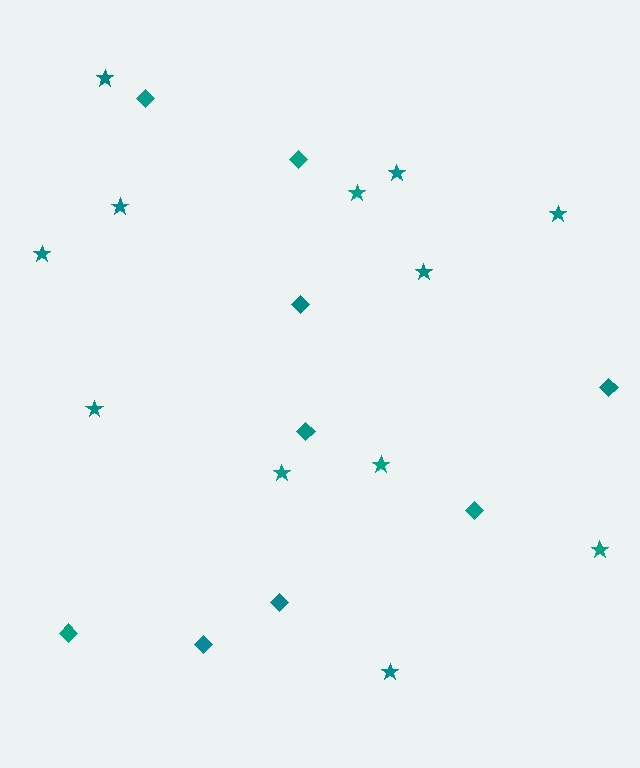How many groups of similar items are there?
There are 2 groups: one group of diamonds (9) and one group of stars (12).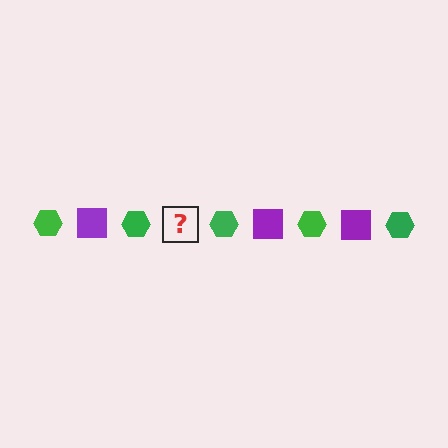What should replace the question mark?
The question mark should be replaced with a purple square.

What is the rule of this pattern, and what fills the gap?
The rule is that the pattern alternates between green hexagon and purple square. The gap should be filled with a purple square.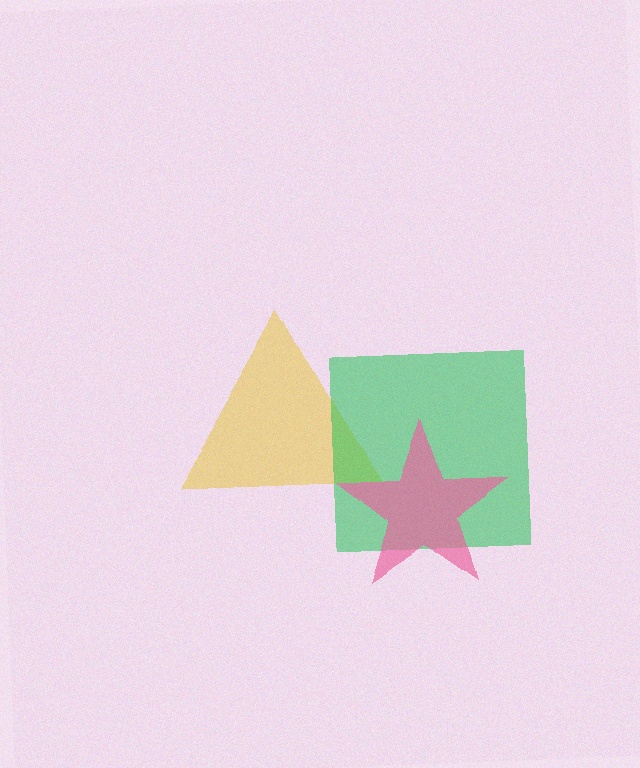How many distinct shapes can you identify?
There are 3 distinct shapes: a yellow triangle, a green square, a pink star.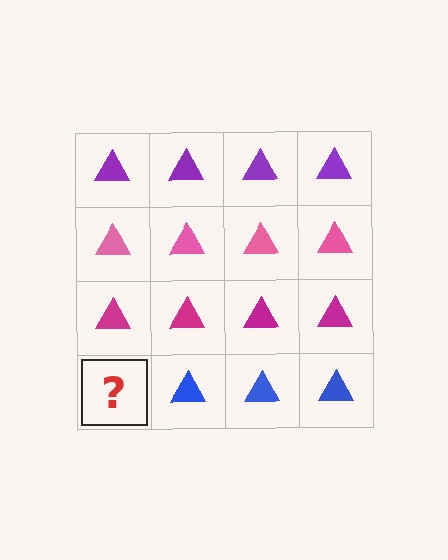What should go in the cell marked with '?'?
The missing cell should contain a blue triangle.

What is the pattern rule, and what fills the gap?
The rule is that each row has a consistent color. The gap should be filled with a blue triangle.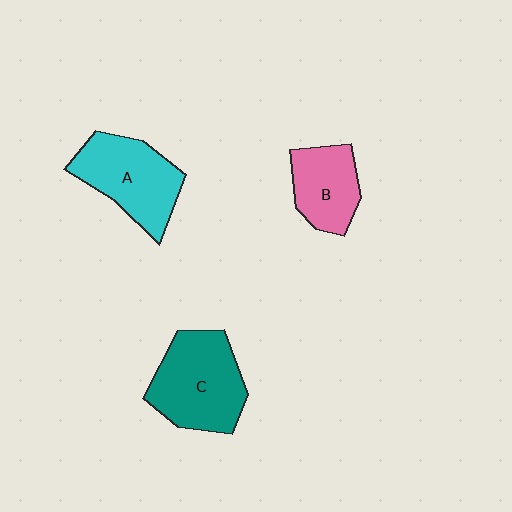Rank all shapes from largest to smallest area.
From largest to smallest: C (teal), A (cyan), B (pink).